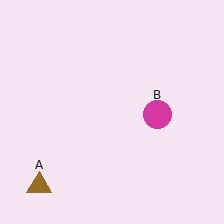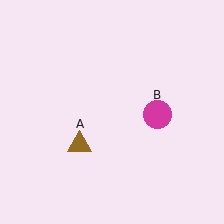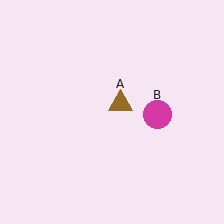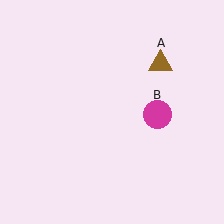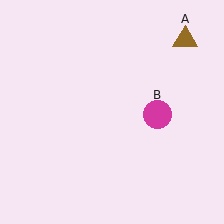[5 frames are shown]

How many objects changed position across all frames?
1 object changed position: brown triangle (object A).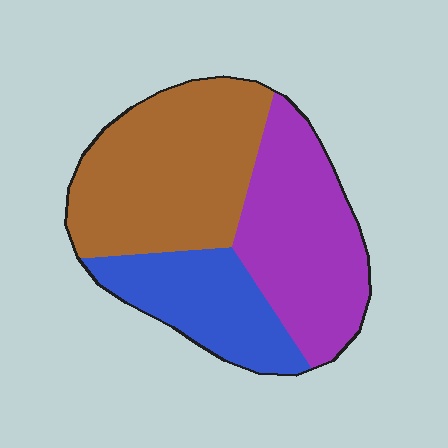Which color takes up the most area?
Brown, at roughly 40%.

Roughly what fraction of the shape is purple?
Purple covers roughly 35% of the shape.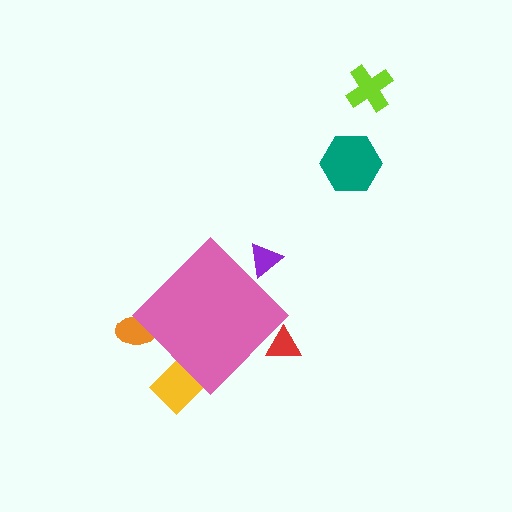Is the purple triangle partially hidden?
Yes, the purple triangle is partially hidden behind the pink diamond.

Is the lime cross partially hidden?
No, the lime cross is fully visible.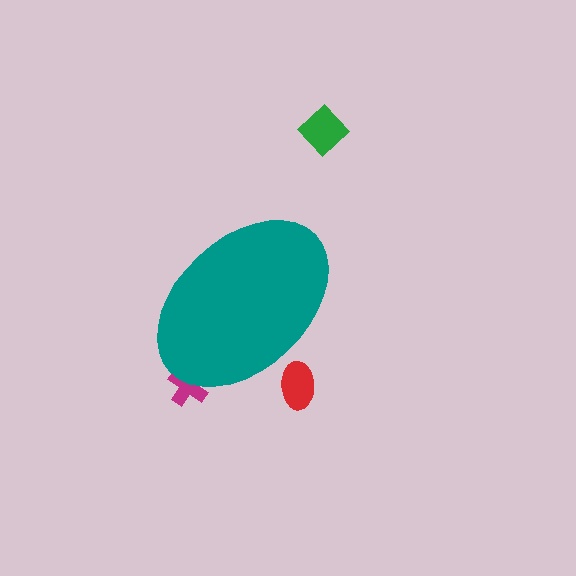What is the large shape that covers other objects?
A teal ellipse.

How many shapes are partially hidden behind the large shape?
2 shapes are partially hidden.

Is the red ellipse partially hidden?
Yes, the red ellipse is partially hidden behind the teal ellipse.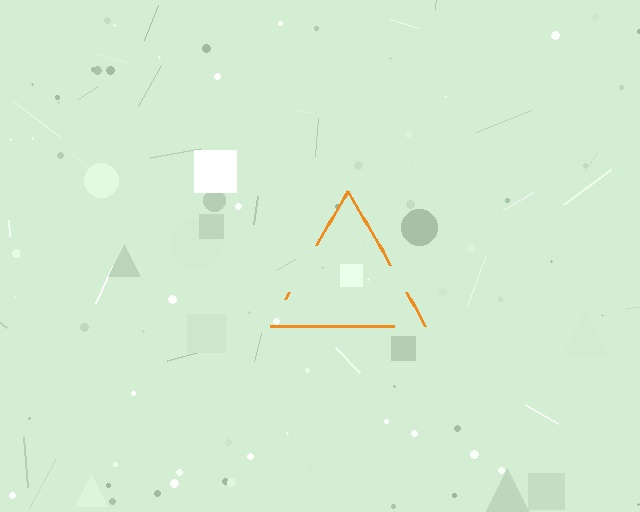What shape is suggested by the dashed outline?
The dashed outline suggests a triangle.